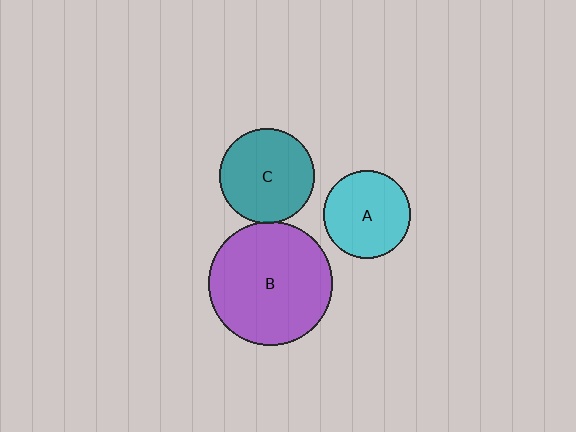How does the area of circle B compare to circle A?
Approximately 2.0 times.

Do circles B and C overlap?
Yes.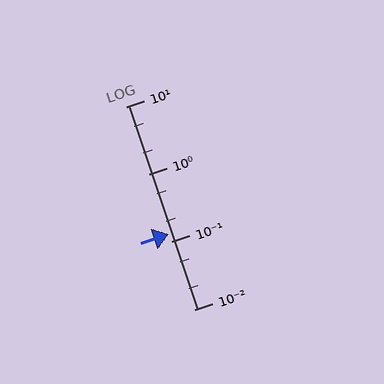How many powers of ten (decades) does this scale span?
The scale spans 3 decades, from 0.01 to 10.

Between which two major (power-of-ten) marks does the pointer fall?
The pointer is between 0.1 and 1.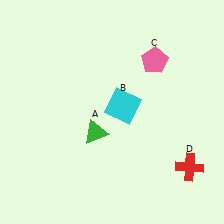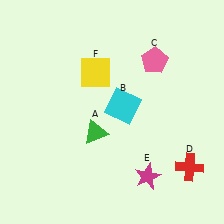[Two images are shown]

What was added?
A magenta star (E), a yellow square (F) were added in Image 2.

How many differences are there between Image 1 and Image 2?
There are 2 differences between the two images.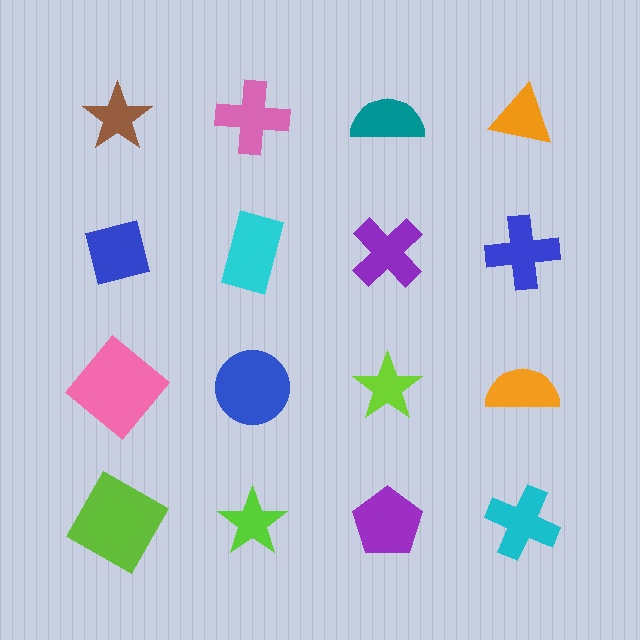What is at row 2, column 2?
A cyan rectangle.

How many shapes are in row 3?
4 shapes.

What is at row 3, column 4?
An orange semicircle.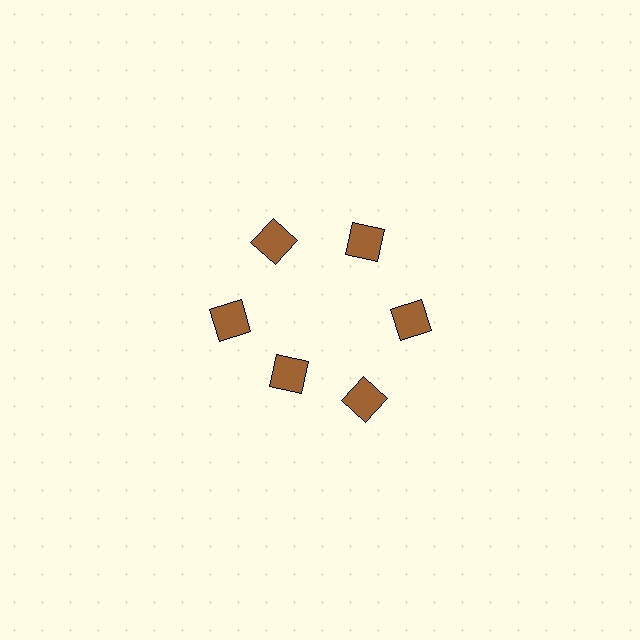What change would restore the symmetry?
The symmetry would be restored by moving it outward, back onto the ring so that all 6 squares sit at equal angles and equal distance from the center.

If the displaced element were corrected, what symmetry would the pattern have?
It would have 6-fold rotational symmetry — the pattern would map onto itself every 60 degrees.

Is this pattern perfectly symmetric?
No. The 6 brown squares are arranged in a ring, but one element near the 7 o'clock position is pulled inward toward the center, breaking the 6-fold rotational symmetry.